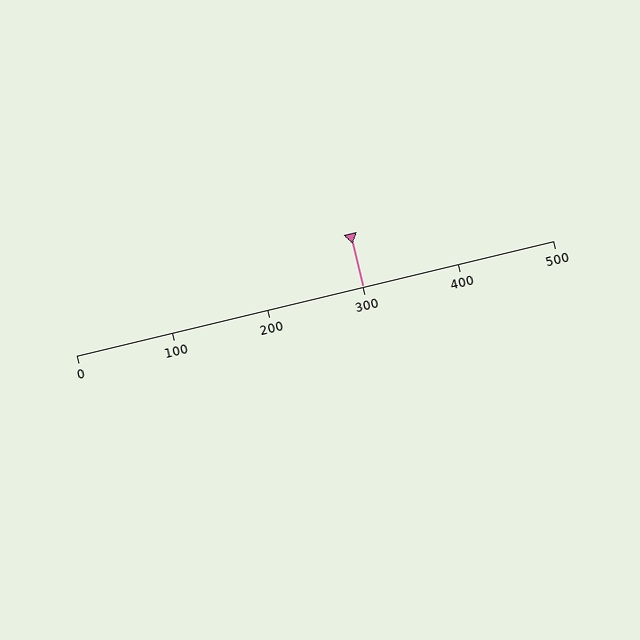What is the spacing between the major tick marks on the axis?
The major ticks are spaced 100 apart.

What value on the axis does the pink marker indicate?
The marker indicates approximately 300.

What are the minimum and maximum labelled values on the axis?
The axis runs from 0 to 500.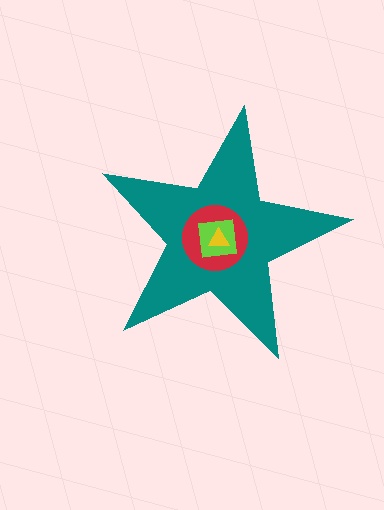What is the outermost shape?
The teal star.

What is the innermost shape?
The yellow triangle.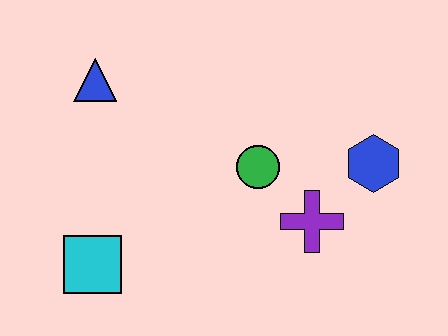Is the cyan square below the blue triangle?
Yes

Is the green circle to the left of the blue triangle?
No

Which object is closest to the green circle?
The purple cross is closest to the green circle.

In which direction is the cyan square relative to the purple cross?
The cyan square is to the left of the purple cross.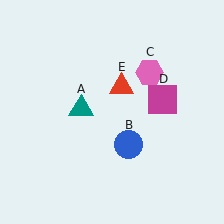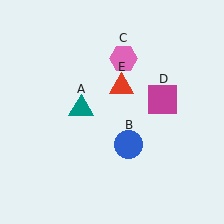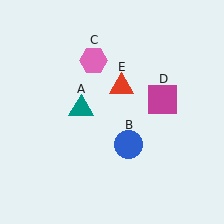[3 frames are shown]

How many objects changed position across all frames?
1 object changed position: pink hexagon (object C).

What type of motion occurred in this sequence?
The pink hexagon (object C) rotated counterclockwise around the center of the scene.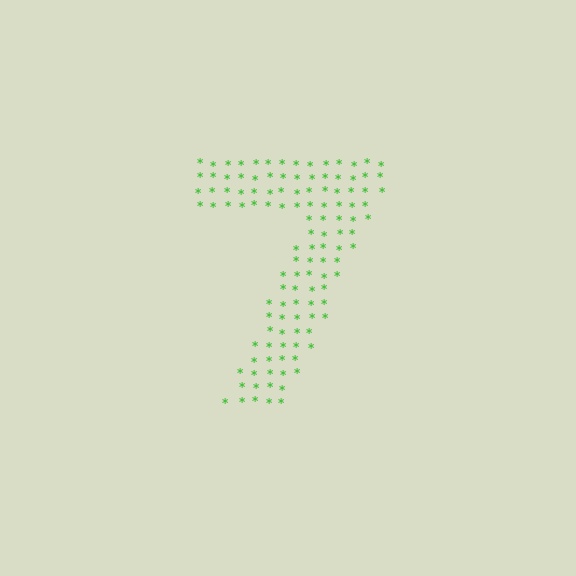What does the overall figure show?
The overall figure shows the digit 7.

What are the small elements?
The small elements are asterisks.